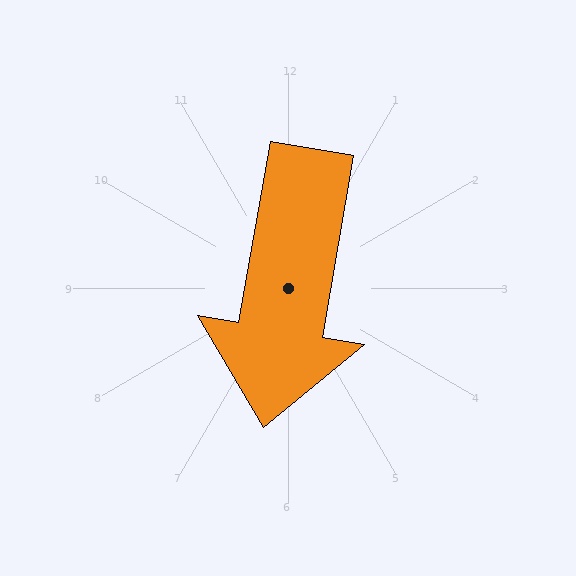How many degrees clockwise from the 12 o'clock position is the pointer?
Approximately 190 degrees.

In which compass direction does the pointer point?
South.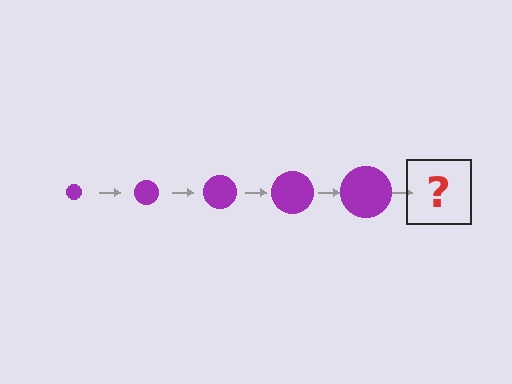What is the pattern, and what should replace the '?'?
The pattern is that the circle gets progressively larger each step. The '?' should be a purple circle, larger than the previous one.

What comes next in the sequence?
The next element should be a purple circle, larger than the previous one.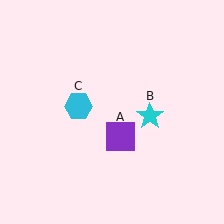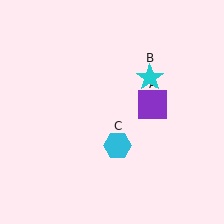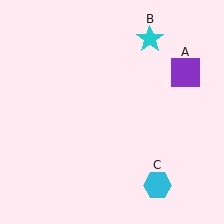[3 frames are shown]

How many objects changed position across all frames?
3 objects changed position: purple square (object A), cyan star (object B), cyan hexagon (object C).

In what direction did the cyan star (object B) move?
The cyan star (object B) moved up.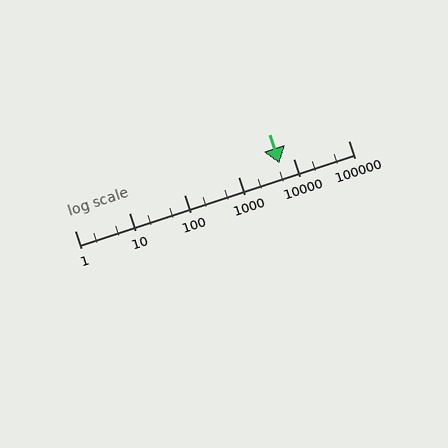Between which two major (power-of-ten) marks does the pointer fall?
The pointer is between 1000 and 10000.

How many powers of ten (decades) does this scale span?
The scale spans 5 decades, from 1 to 100000.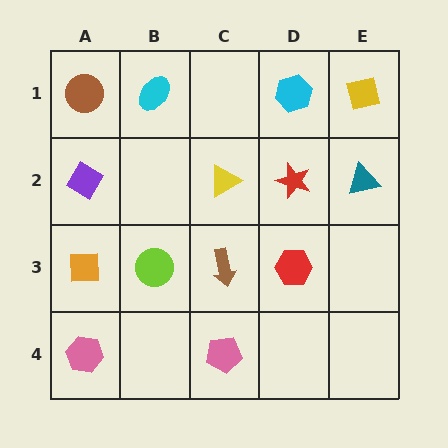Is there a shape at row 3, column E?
No, that cell is empty.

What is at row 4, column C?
A pink pentagon.